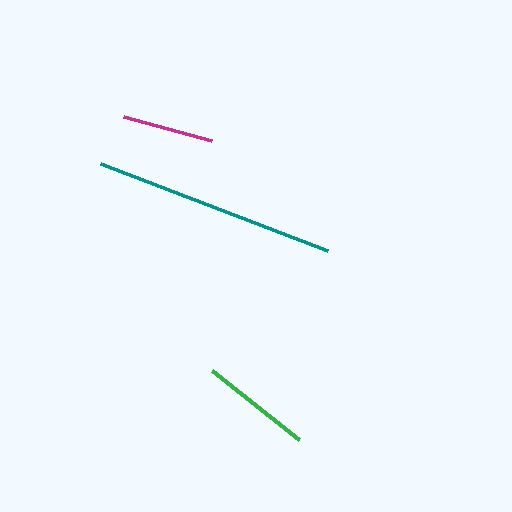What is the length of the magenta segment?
The magenta segment is approximately 92 pixels long.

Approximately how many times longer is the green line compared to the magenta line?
The green line is approximately 1.2 times the length of the magenta line.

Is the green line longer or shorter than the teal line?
The teal line is longer than the green line.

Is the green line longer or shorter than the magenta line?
The green line is longer than the magenta line.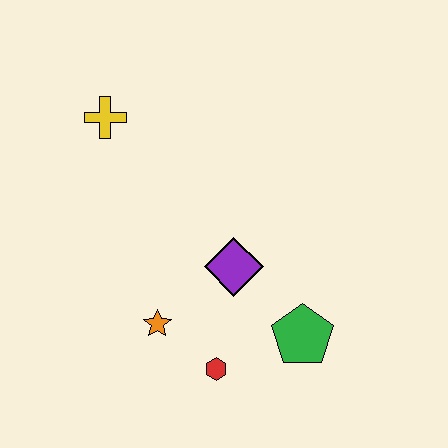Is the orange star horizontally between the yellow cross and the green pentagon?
Yes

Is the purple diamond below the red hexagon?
No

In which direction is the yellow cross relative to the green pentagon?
The yellow cross is above the green pentagon.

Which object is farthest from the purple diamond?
The yellow cross is farthest from the purple diamond.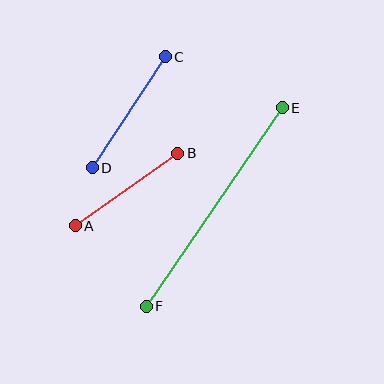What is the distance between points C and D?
The distance is approximately 133 pixels.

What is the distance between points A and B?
The distance is approximately 125 pixels.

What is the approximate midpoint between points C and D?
The midpoint is at approximately (129, 112) pixels.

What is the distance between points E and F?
The distance is approximately 241 pixels.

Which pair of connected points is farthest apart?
Points E and F are farthest apart.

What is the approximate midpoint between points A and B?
The midpoint is at approximately (126, 189) pixels.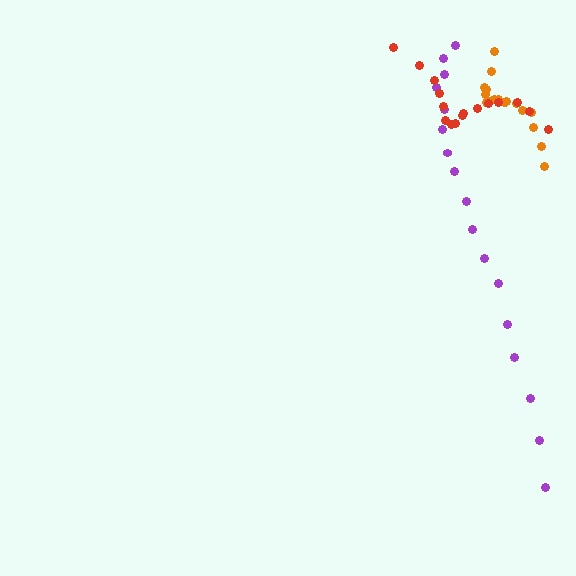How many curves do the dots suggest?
There are 3 distinct paths.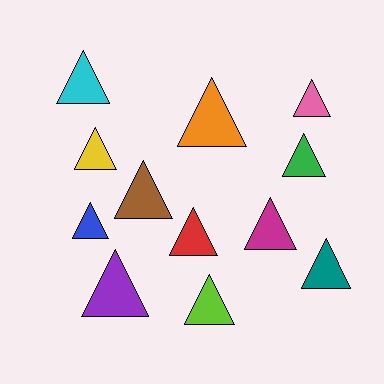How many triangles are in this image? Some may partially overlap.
There are 12 triangles.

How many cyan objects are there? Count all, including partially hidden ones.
There is 1 cyan object.